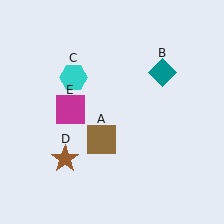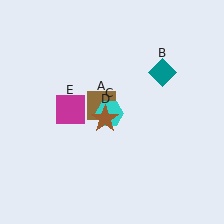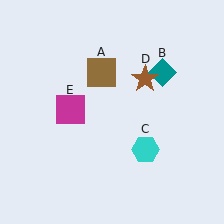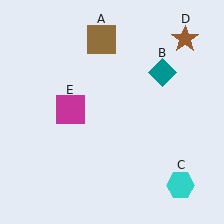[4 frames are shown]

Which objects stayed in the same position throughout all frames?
Teal diamond (object B) and magenta square (object E) remained stationary.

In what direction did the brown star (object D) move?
The brown star (object D) moved up and to the right.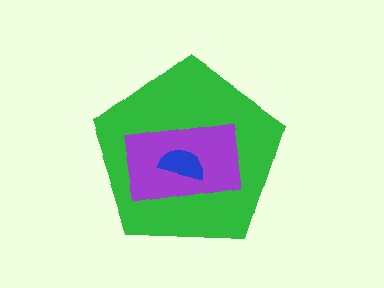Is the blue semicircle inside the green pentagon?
Yes.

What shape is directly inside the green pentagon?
The purple rectangle.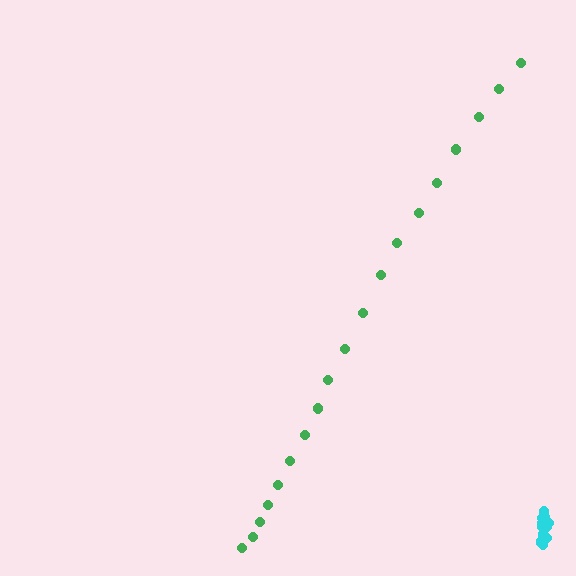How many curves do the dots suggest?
There are 2 distinct paths.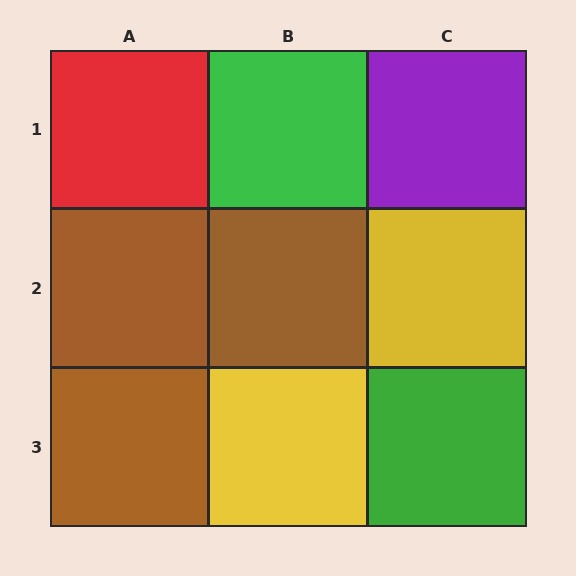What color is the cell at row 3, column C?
Green.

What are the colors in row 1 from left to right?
Red, green, purple.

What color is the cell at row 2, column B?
Brown.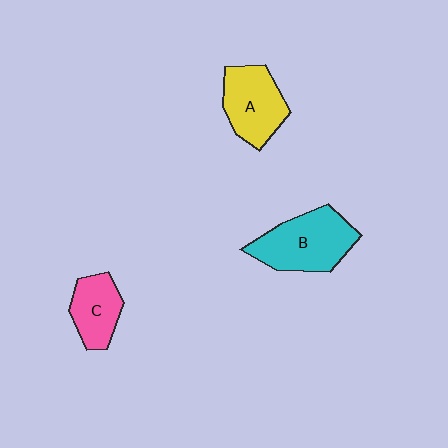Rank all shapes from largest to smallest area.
From largest to smallest: B (cyan), A (yellow), C (pink).